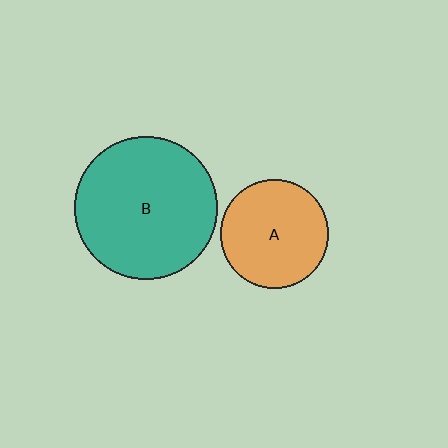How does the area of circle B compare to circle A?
Approximately 1.7 times.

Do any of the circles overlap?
No, none of the circles overlap.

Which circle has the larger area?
Circle B (teal).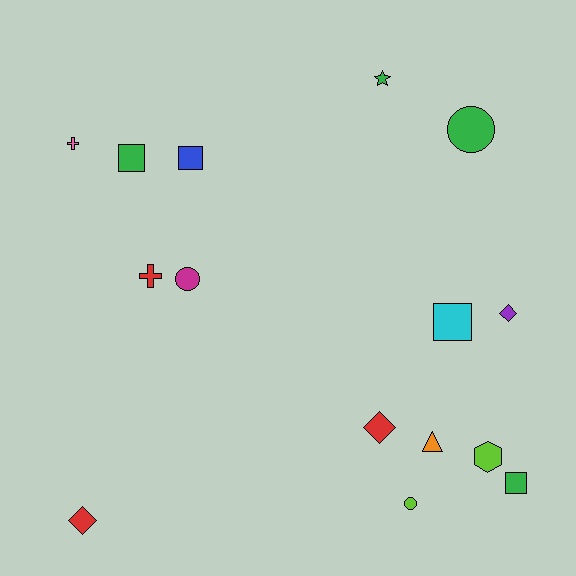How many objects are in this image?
There are 15 objects.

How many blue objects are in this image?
There is 1 blue object.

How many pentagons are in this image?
There are no pentagons.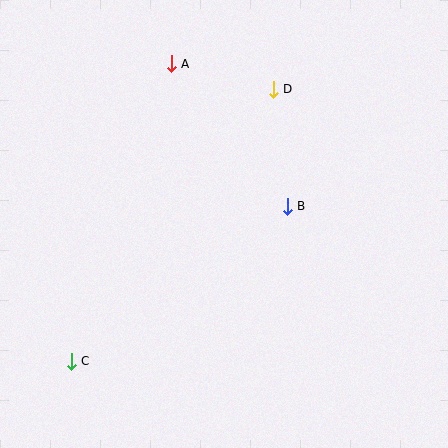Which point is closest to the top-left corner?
Point A is closest to the top-left corner.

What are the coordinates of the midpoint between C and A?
The midpoint between C and A is at (121, 213).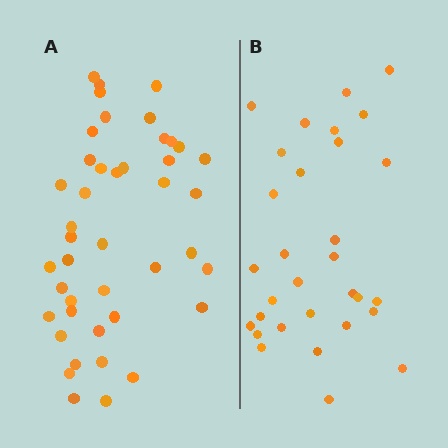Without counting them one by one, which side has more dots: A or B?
Region A (the left region) has more dots.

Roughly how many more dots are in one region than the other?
Region A has roughly 12 or so more dots than region B.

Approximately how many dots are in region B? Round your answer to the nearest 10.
About 30 dots. (The exact count is 31, which rounds to 30.)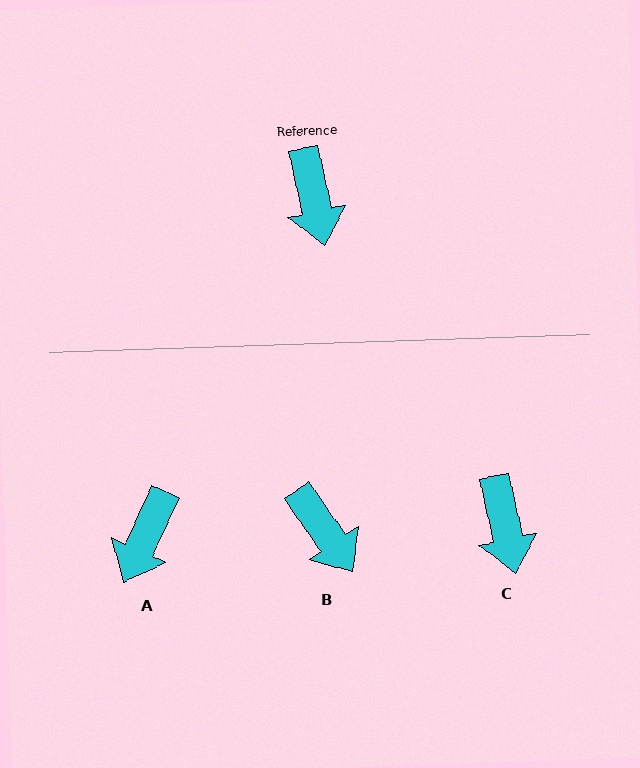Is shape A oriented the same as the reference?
No, it is off by about 37 degrees.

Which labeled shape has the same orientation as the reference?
C.